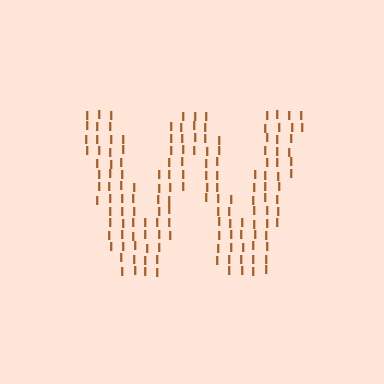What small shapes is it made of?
It is made of small letter I's.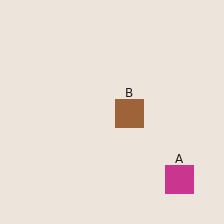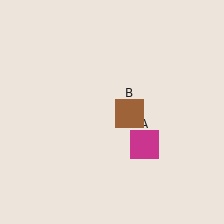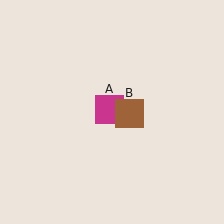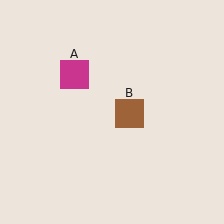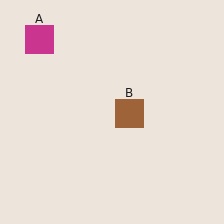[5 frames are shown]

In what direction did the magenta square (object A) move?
The magenta square (object A) moved up and to the left.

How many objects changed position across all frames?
1 object changed position: magenta square (object A).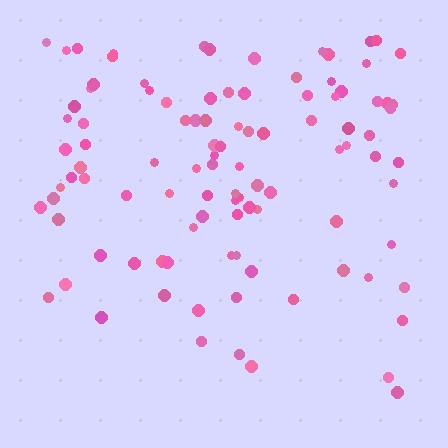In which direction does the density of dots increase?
From bottom to top, with the top side densest.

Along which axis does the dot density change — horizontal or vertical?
Vertical.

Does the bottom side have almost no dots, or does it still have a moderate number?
Still a moderate number, just noticeably fewer than the top.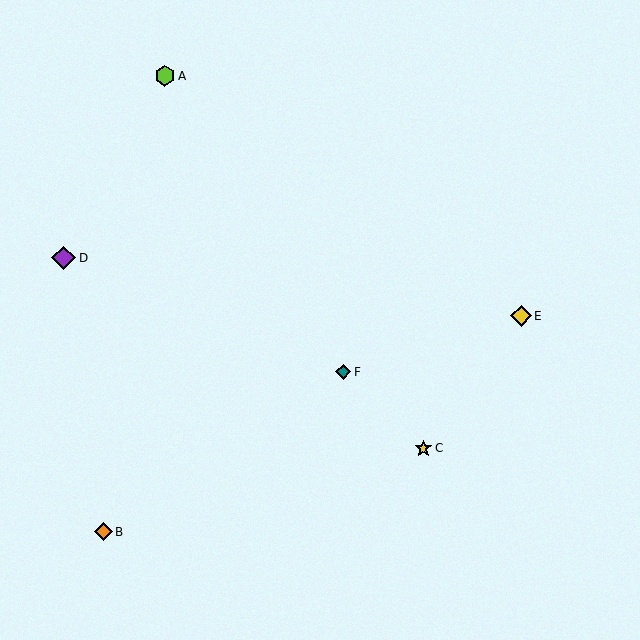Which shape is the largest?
The purple diamond (labeled D) is the largest.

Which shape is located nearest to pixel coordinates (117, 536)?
The orange diamond (labeled B) at (103, 532) is nearest to that location.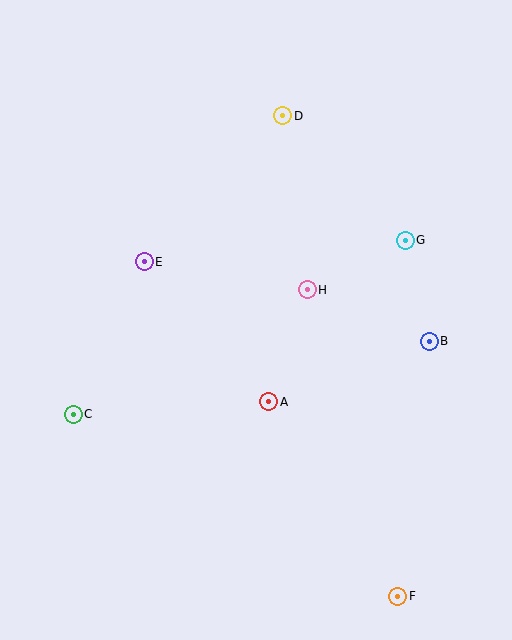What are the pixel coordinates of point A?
Point A is at (269, 402).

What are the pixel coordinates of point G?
Point G is at (405, 240).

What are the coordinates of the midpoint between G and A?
The midpoint between G and A is at (337, 321).